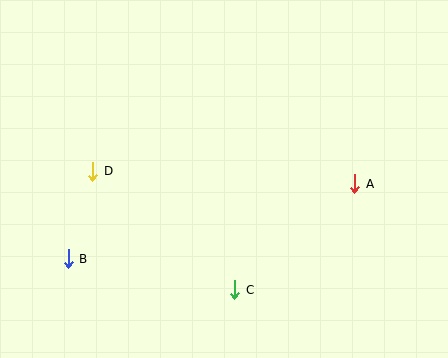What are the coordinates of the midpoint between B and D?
The midpoint between B and D is at (80, 215).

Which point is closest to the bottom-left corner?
Point B is closest to the bottom-left corner.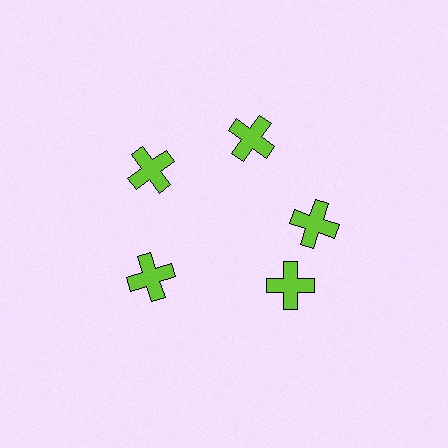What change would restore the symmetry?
The symmetry would be restored by rotating it back into even spacing with its neighbors so that all 5 crosses sit at equal angles and equal distance from the center.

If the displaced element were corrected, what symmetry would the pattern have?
It would have 5-fold rotational symmetry — the pattern would map onto itself every 72 degrees.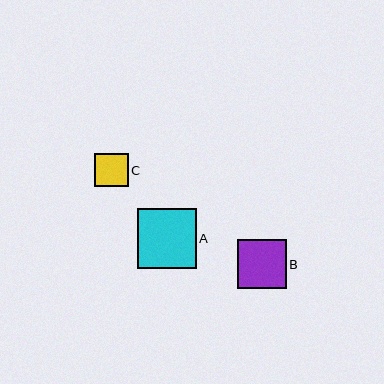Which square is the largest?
Square A is the largest with a size of approximately 59 pixels.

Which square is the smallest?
Square C is the smallest with a size of approximately 33 pixels.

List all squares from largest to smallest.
From largest to smallest: A, B, C.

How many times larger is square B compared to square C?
Square B is approximately 1.5 times the size of square C.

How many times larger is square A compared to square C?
Square A is approximately 1.8 times the size of square C.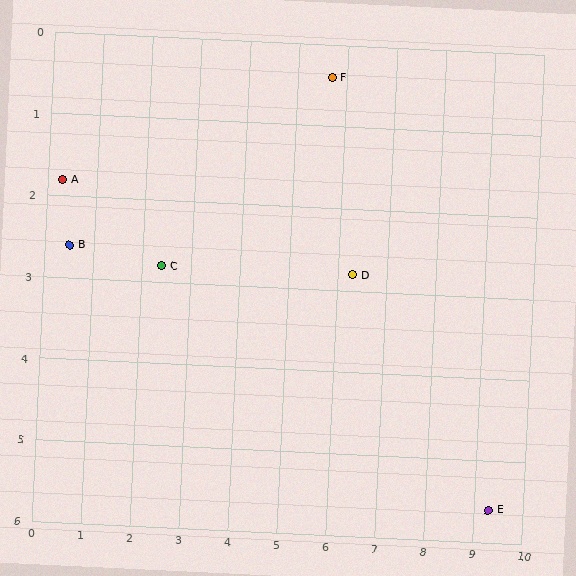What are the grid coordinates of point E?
Point E is at approximately (9.3, 5.6).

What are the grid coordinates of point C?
Point C is at approximately (2.4, 2.8).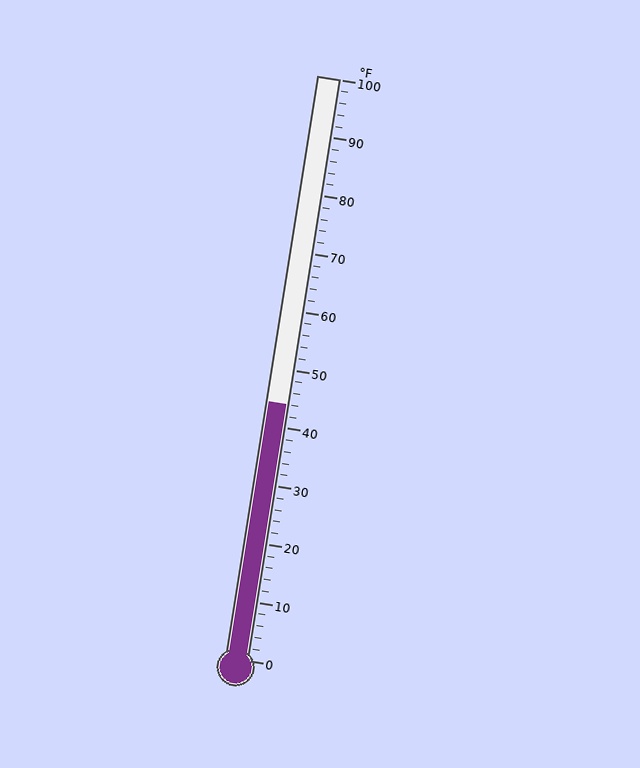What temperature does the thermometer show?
The thermometer shows approximately 44°F.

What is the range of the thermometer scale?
The thermometer scale ranges from 0°F to 100°F.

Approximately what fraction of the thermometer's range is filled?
The thermometer is filled to approximately 45% of its range.